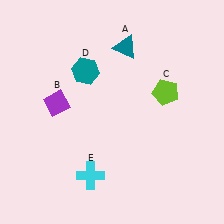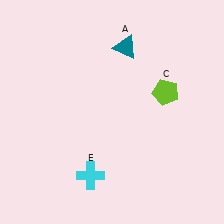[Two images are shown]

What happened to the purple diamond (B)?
The purple diamond (B) was removed in Image 2. It was in the top-left area of Image 1.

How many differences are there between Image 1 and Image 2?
There are 2 differences between the two images.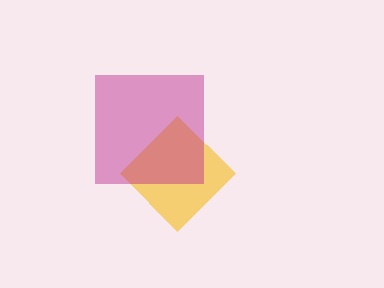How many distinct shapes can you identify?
There are 2 distinct shapes: a yellow diamond, a magenta square.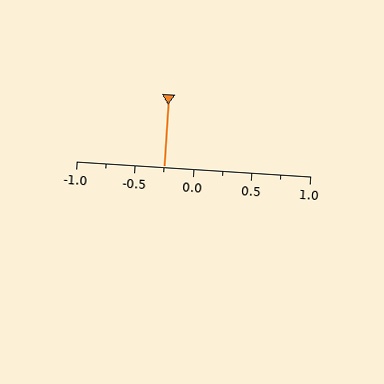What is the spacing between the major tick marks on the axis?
The major ticks are spaced 0.5 apart.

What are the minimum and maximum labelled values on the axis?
The axis runs from -1.0 to 1.0.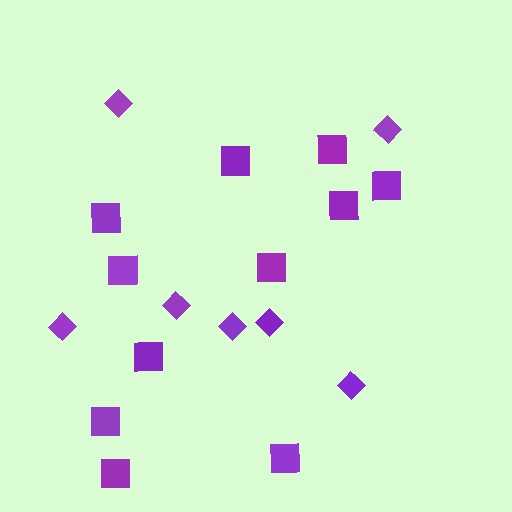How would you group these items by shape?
There are 2 groups: one group of diamonds (7) and one group of squares (11).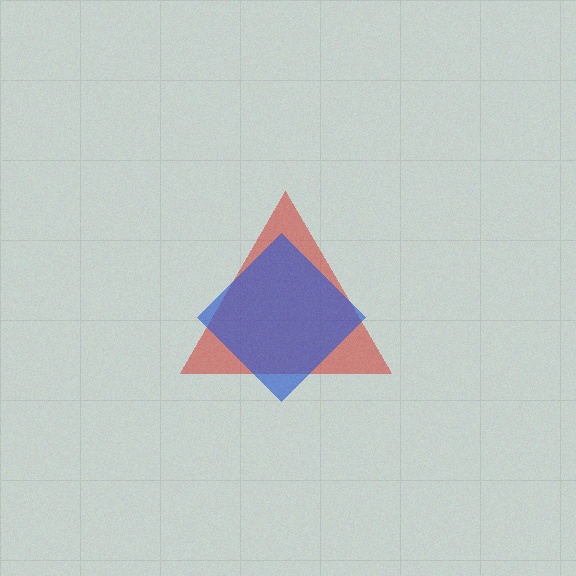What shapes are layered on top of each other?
The layered shapes are: a red triangle, a blue diamond.